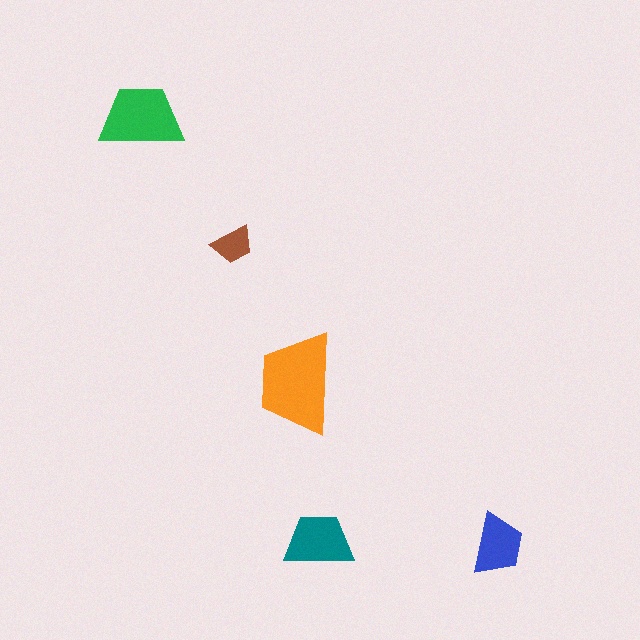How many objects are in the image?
There are 5 objects in the image.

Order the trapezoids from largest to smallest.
the orange one, the green one, the teal one, the blue one, the brown one.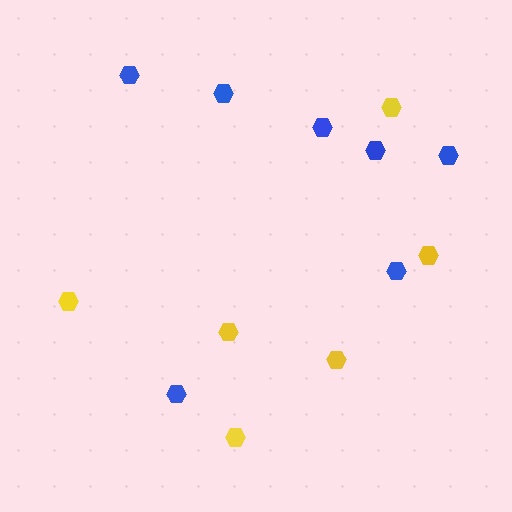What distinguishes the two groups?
There are 2 groups: one group of blue hexagons (7) and one group of yellow hexagons (6).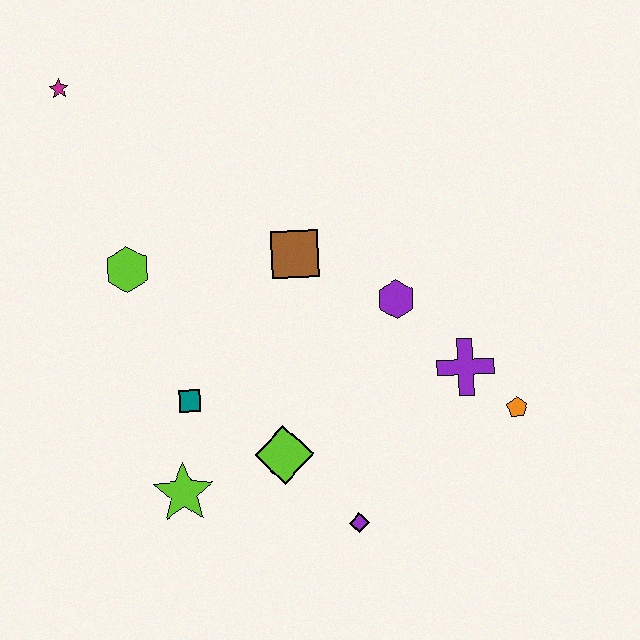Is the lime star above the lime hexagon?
No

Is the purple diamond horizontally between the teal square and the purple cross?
Yes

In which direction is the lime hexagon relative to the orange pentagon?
The lime hexagon is to the left of the orange pentagon.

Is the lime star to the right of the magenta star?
Yes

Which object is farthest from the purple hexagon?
The magenta star is farthest from the purple hexagon.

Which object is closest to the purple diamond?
The lime diamond is closest to the purple diamond.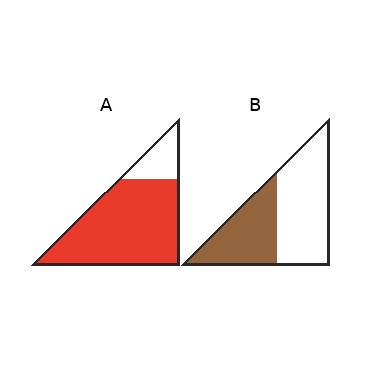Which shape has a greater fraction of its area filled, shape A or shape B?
Shape A.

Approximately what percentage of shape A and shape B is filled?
A is approximately 85% and B is approximately 40%.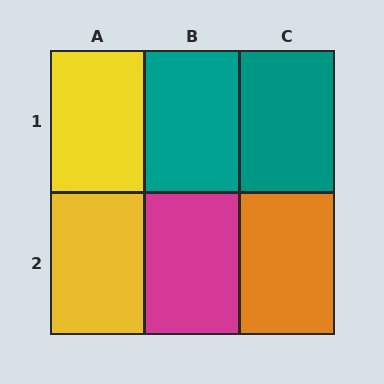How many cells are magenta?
1 cell is magenta.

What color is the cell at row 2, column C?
Orange.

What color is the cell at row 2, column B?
Magenta.